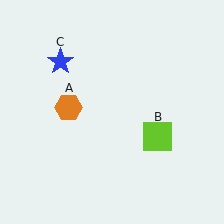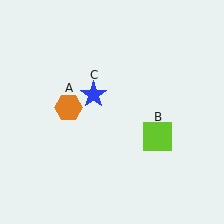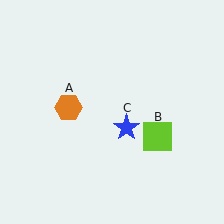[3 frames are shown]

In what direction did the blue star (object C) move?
The blue star (object C) moved down and to the right.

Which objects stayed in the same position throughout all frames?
Orange hexagon (object A) and lime square (object B) remained stationary.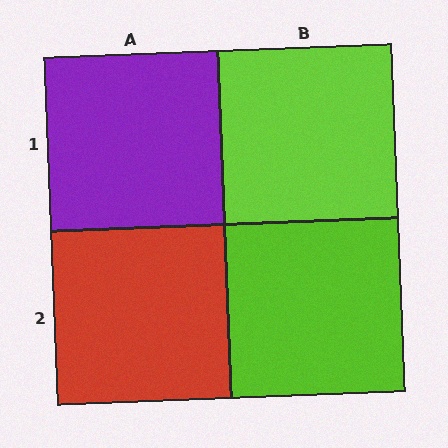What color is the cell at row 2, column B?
Lime.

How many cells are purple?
1 cell is purple.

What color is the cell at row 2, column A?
Red.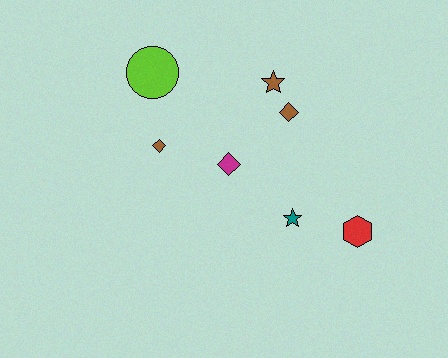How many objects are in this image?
There are 7 objects.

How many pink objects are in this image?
There are no pink objects.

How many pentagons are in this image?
There are no pentagons.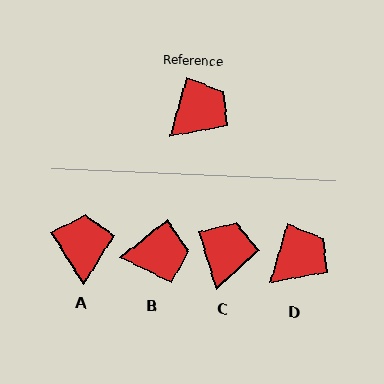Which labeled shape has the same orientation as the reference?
D.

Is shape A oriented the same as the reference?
No, it is off by about 48 degrees.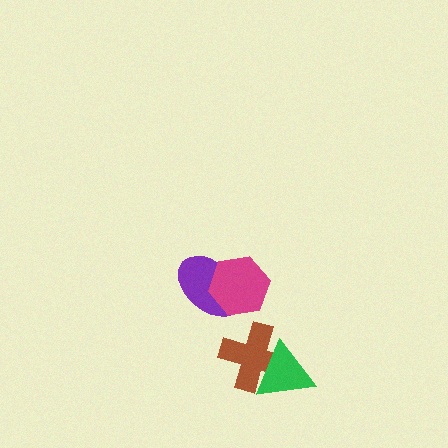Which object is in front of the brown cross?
The green triangle is in front of the brown cross.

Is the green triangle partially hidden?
No, no other shape covers it.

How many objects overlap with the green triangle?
1 object overlaps with the green triangle.